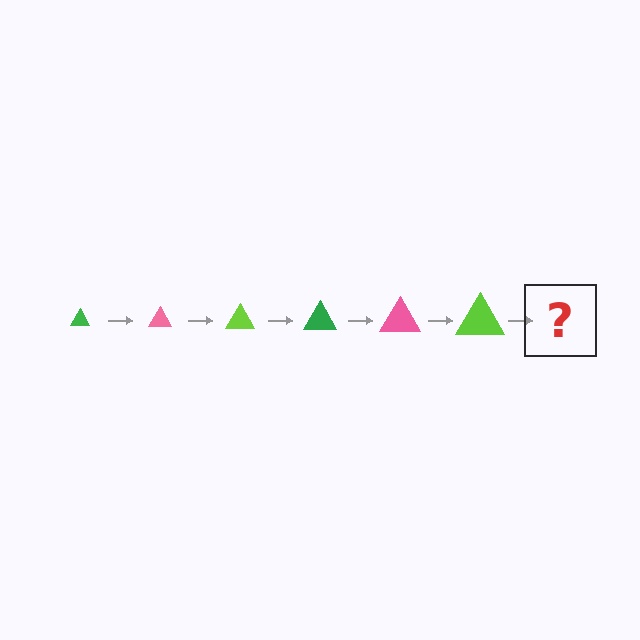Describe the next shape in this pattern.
It should be a green triangle, larger than the previous one.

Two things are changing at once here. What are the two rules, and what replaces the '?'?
The two rules are that the triangle grows larger each step and the color cycles through green, pink, and lime. The '?' should be a green triangle, larger than the previous one.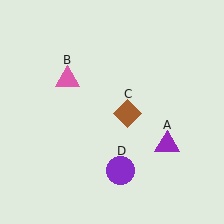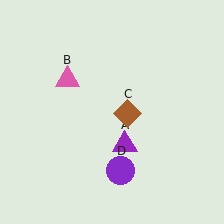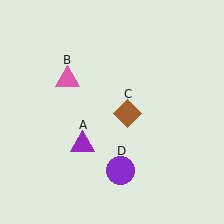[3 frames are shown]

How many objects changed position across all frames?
1 object changed position: purple triangle (object A).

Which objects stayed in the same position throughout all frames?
Pink triangle (object B) and brown diamond (object C) and purple circle (object D) remained stationary.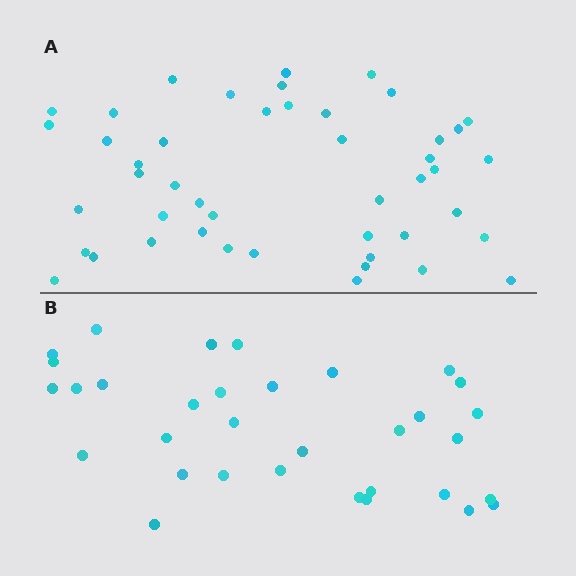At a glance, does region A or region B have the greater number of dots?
Region A (the top region) has more dots.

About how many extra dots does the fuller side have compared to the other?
Region A has approximately 15 more dots than region B.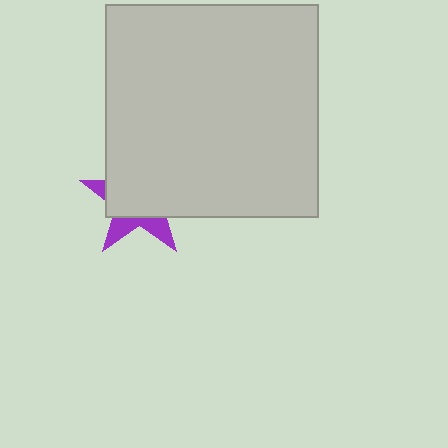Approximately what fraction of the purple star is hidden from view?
Roughly 68% of the purple star is hidden behind the light gray square.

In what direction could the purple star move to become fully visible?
The purple star could move toward the lower-left. That would shift it out from behind the light gray square entirely.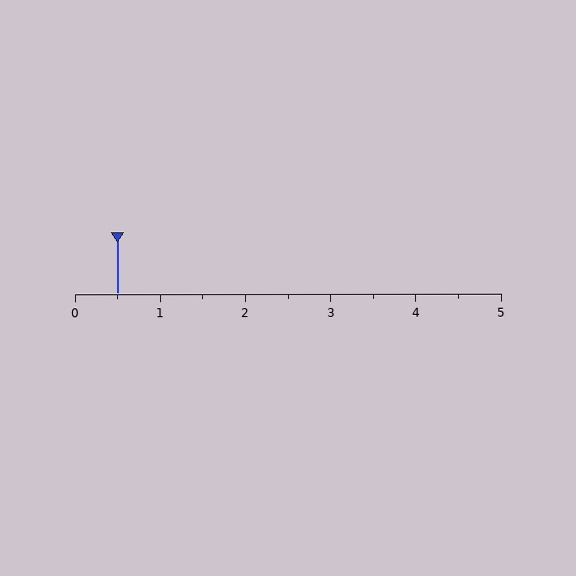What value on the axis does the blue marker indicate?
The marker indicates approximately 0.5.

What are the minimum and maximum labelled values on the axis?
The axis runs from 0 to 5.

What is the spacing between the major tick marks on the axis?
The major ticks are spaced 1 apart.